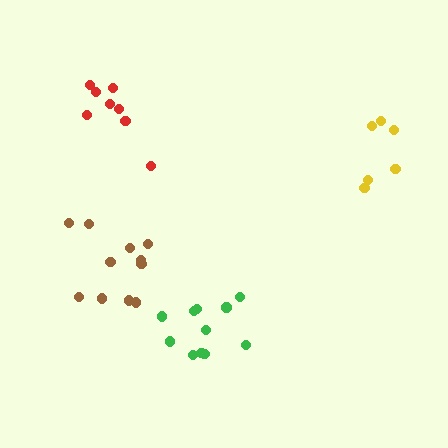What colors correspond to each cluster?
The clusters are colored: red, green, brown, yellow.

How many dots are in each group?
Group 1: 8 dots, Group 2: 11 dots, Group 3: 11 dots, Group 4: 6 dots (36 total).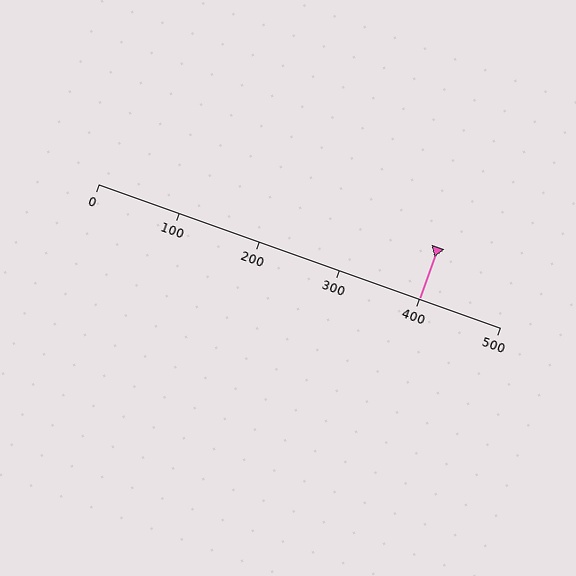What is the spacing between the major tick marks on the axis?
The major ticks are spaced 100 apart.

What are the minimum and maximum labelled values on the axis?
The axis runs from 0 to 500.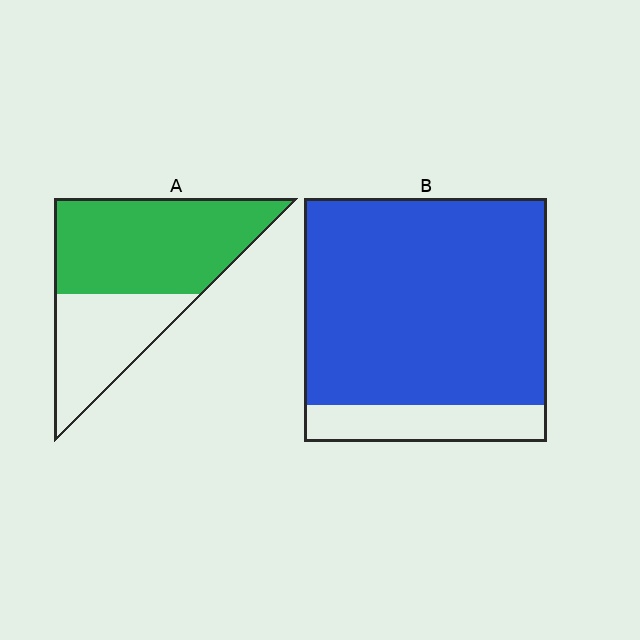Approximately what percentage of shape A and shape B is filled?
A is approximately 65% and B is approximately 85%.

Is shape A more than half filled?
Yes.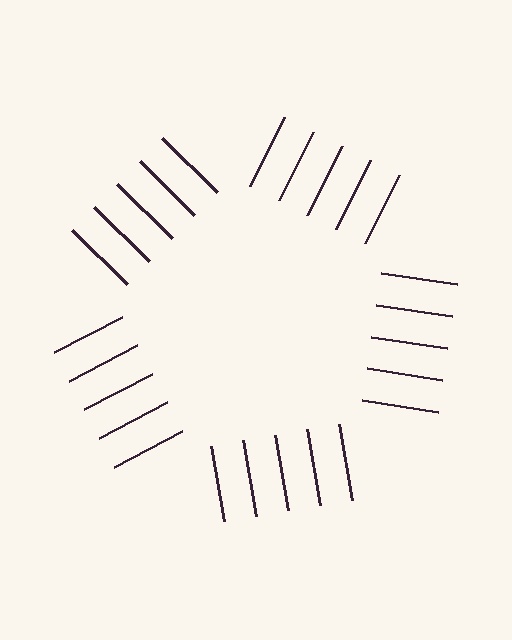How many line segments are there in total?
25 — 5 along each of the 5 edges.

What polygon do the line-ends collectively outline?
An illusory pentagon — the line segments terminate on its edges but no continuous stroke is drawn.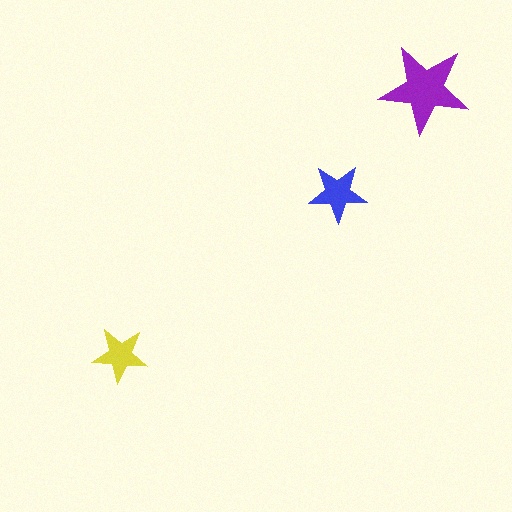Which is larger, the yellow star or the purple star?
The purple one.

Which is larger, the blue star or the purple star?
The purple one.